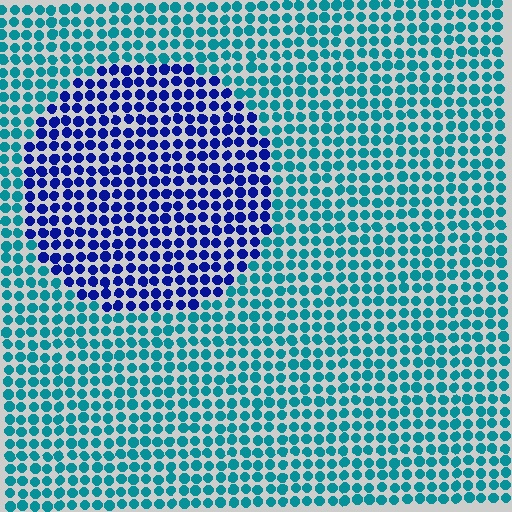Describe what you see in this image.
The image is filled with small teal elements in a uniform arrangement. A circle-shaped region is visible where the elements are tinted to a slightly different hue, forming a subtle color boundary.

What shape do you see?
I see a circle.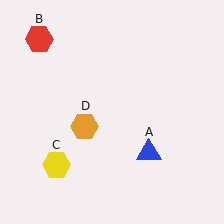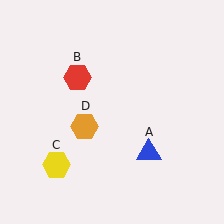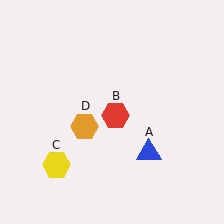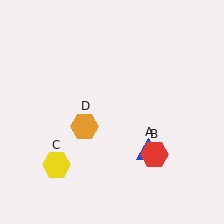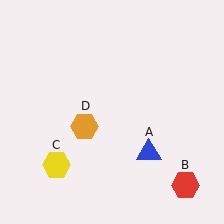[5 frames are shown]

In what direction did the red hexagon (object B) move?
The red hexagon (object B) moved down and to the right.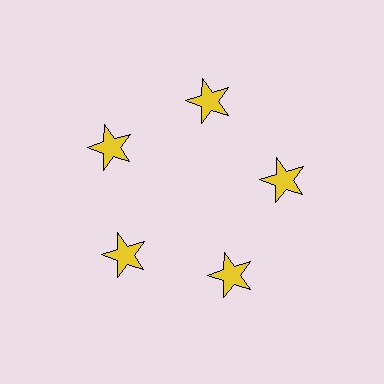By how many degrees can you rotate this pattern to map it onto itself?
The pattern maps onto itself every 72 degrees of rotation.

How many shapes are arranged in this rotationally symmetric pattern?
There are 5 shapes, arranged in 5 groups of 1.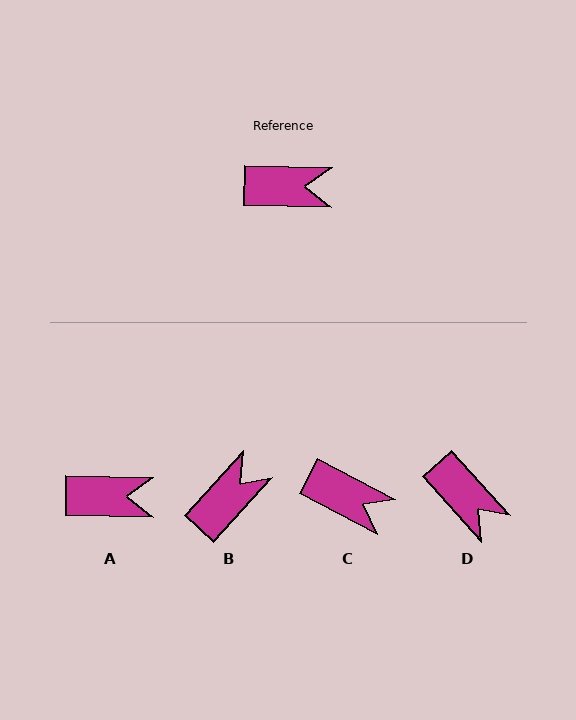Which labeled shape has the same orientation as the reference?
A.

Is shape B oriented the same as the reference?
No, it is off by about 49 degrees.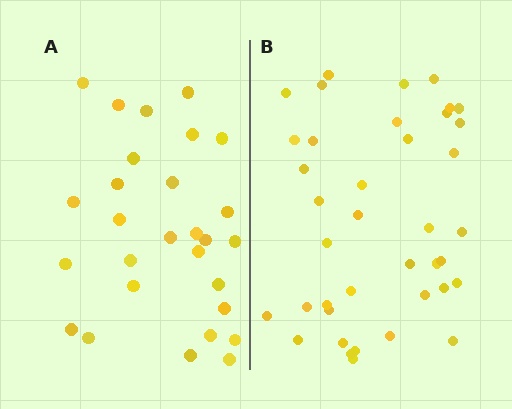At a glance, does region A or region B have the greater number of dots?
Region B (the right region) has more dots.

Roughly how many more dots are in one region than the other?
Region B has roughly 12 or so more dots than region A.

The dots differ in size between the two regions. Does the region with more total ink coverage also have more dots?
No. Region A has more total ink coverage because its dots are larger, but region B actually contains more individual dots. Total area can be misleading — the number of items is what matters here.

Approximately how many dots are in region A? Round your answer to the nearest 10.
About 30 dots. (The exact count is 28, which rounds to 30.)